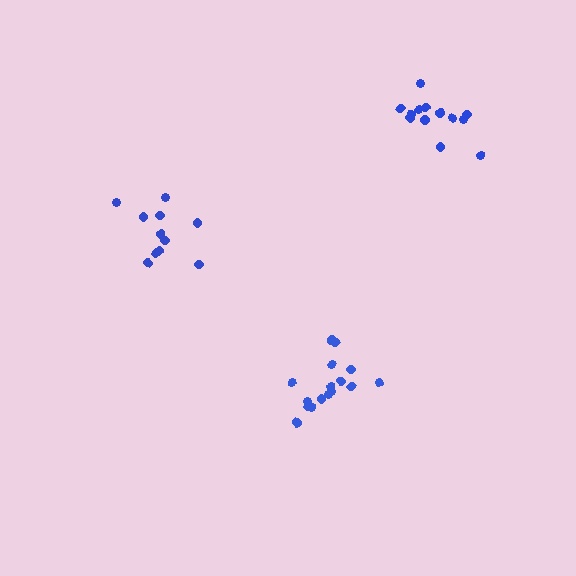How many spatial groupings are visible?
There are 3 spatial groupings.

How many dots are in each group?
Group 1: 13 dots, Group 2: 16 dots, Group 3: 11 dots (40 total).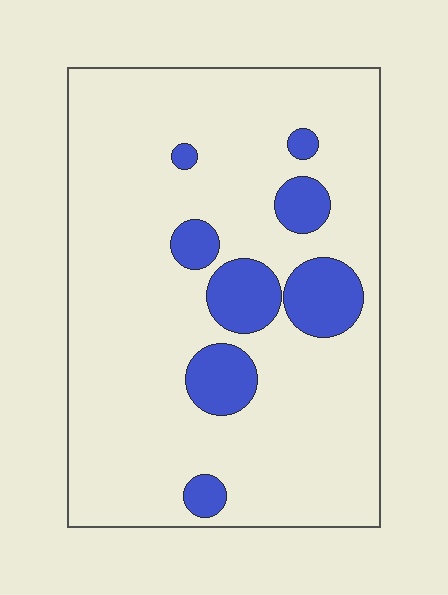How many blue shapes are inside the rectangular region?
8.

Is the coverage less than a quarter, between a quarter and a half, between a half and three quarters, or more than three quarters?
Less than a quarter.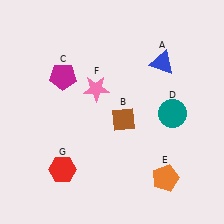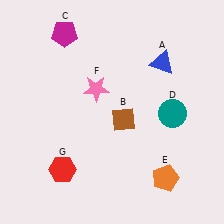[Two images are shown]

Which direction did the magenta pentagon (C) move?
The magenta pentagon (C) moved up.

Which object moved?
The magenta pentagon (C) moved up.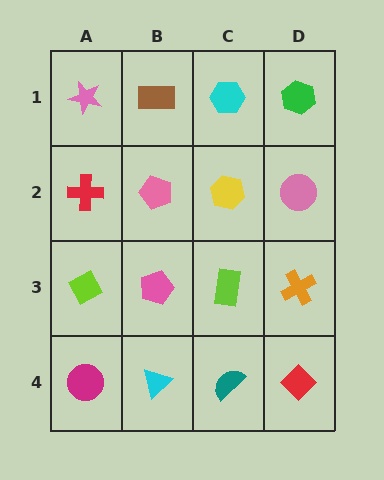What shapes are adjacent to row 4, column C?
A lime rectangle (row 3, column C), a cyan triangle (row 4, column B), a red diamond (row 4, column D).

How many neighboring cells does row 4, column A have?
2.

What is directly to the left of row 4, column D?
A teal semicircle.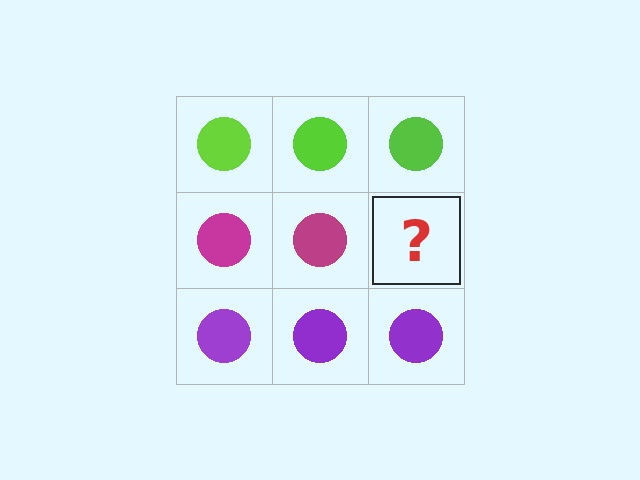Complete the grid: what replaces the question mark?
The question mark should be replaced with a magenta circle.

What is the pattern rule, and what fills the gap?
The rule is that each row has a consistent color. The gap should be filled with a magenta circle.